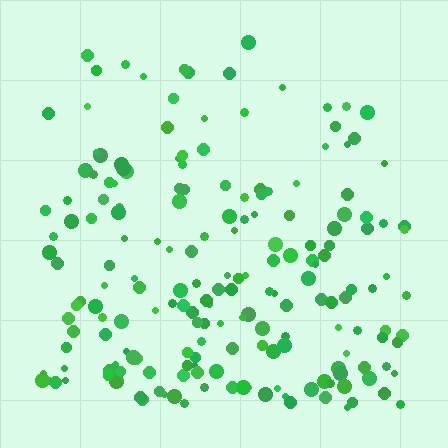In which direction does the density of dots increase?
From top to bottom, with the bottom side densest.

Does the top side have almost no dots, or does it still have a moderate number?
Still a moderate number, just noticeably fewer than the bottom.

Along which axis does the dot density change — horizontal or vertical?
Vertical.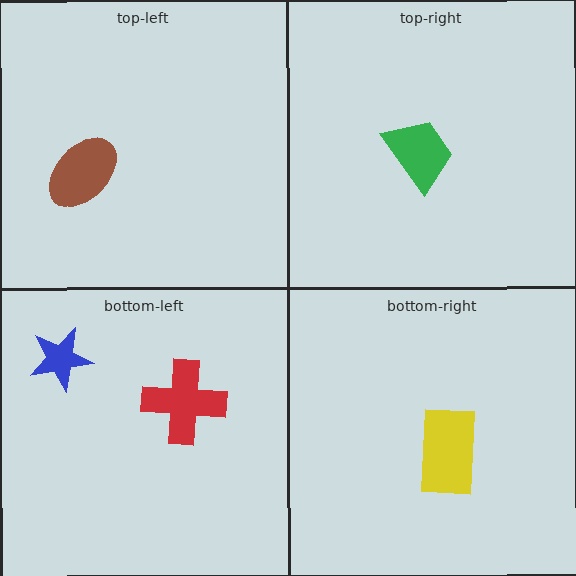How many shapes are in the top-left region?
1.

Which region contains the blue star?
The bottom-left region.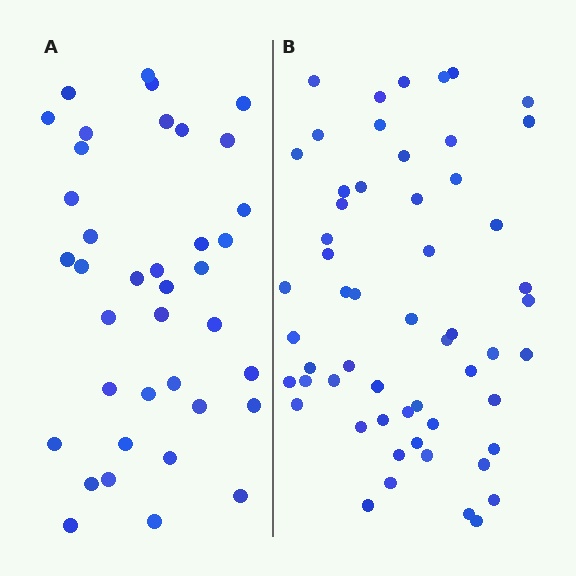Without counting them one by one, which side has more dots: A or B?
Region B (the right region) has more dots.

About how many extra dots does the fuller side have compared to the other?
Region B has approximately 20 more dots than region A.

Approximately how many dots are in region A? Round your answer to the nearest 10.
About 40 dots. (The exact count is 38, which rounds to 40.)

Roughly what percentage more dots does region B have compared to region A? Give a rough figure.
About 45% more.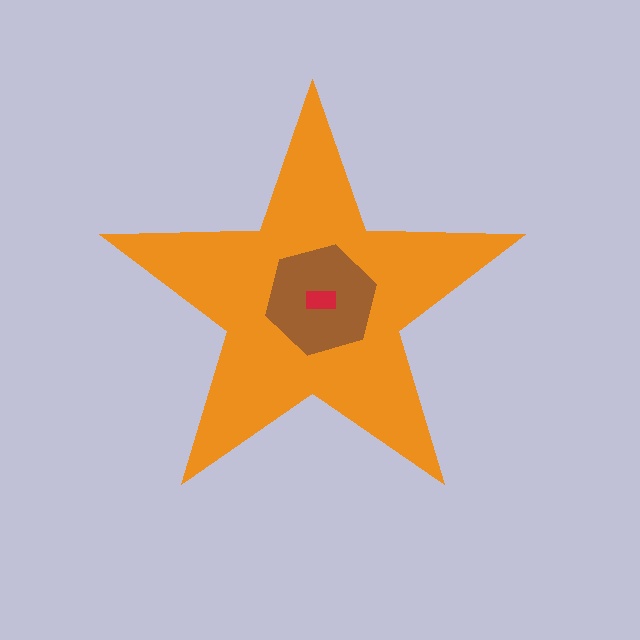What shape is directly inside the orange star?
The brown hexagon.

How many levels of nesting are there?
3.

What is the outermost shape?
The orange star.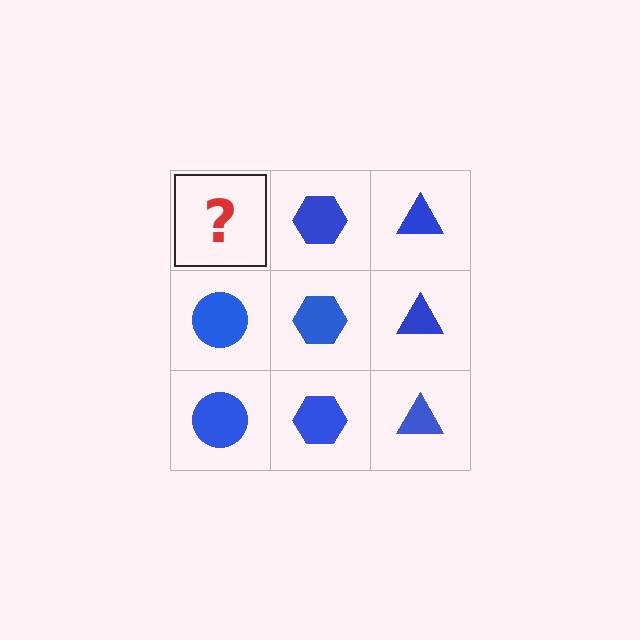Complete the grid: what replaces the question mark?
The question mark should be replaced with a blue circle.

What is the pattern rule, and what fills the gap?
The rule is that each column has a consistent shape. The gap should be filled with a blue circle.